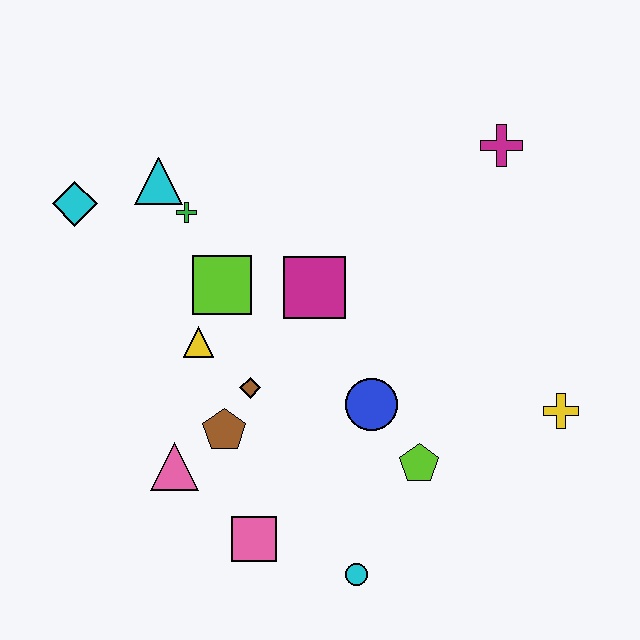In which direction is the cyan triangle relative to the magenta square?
The cyan triangle is to the left of the magenta square.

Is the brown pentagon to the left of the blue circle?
Yes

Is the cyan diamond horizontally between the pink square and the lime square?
No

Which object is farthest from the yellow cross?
The cyan diamond is farthest from the yellow cross.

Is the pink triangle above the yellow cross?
No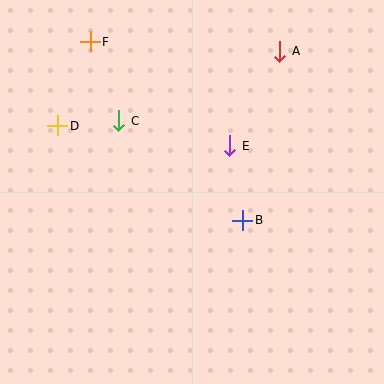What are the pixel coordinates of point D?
Point D is at (58, 126).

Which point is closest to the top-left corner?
Point F is closest to the top-left corner.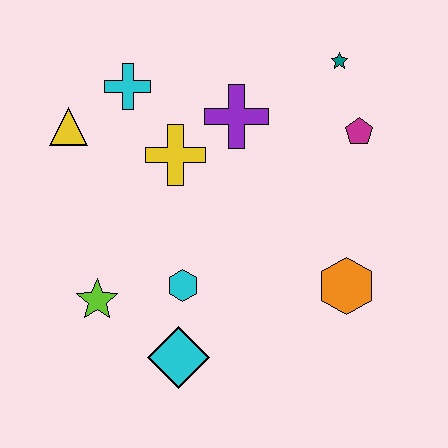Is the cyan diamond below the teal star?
Yes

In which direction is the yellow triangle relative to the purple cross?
The yellow triangle is to the left of the purple cross.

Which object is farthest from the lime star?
The teal star is farthest from the lime star.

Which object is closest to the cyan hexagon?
The cyan diamond is closest to the cyan hexagon.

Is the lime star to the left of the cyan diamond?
Yes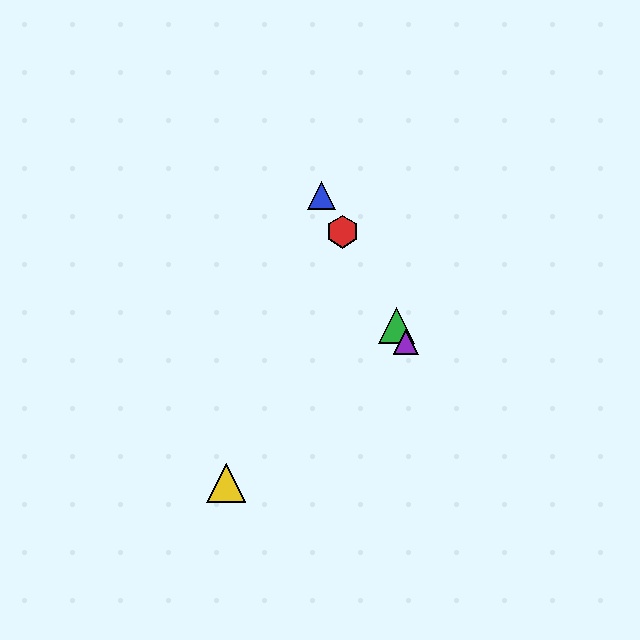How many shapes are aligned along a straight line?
4 shapes (the red hexagon, the blue triangle, the green triangle, the purple triangle) are aligned along a straight line.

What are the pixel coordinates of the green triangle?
The green triangle is at (396, 325).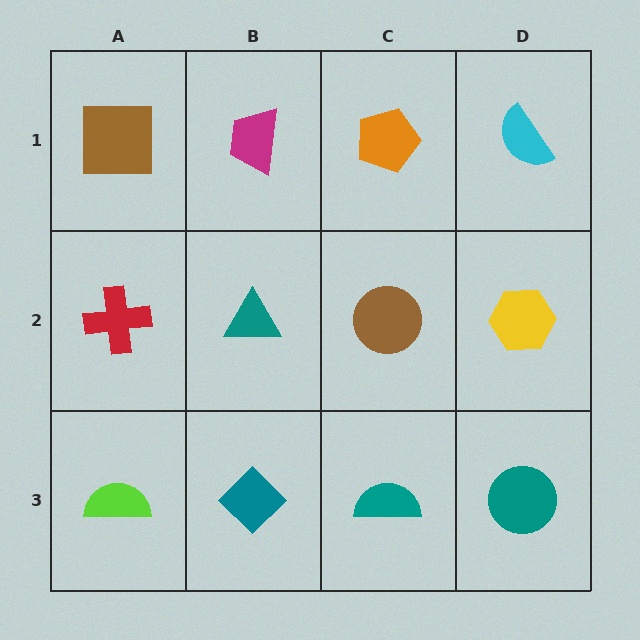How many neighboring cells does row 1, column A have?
2.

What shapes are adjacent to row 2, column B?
A magenta trapezoid (row 1, column B), a teal diamond (row 3, column B), a red cross (row 2, column A), a brown circle (row 2, column C).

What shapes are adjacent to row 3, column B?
A teal triangle (row 2, column B), a lime semicircle (row 3, column A), a teal semicircle (row 3, column C).